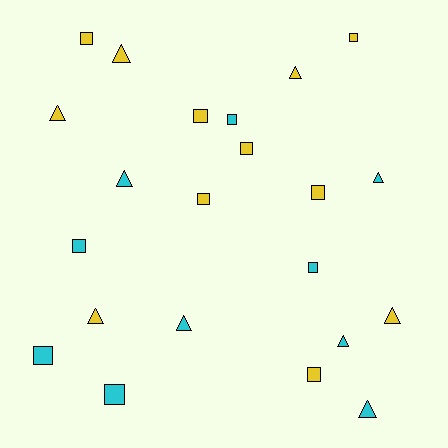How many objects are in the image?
There are 22 objects.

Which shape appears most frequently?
Square, with 12 objects.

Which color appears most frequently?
Yellow, with 12 objects.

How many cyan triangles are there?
There are 5 cyan triangles.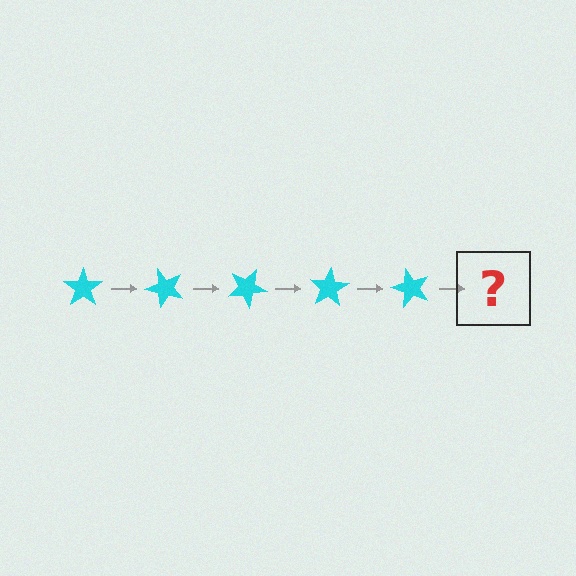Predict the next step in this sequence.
The next step is a cyan star rotated 250 degrees.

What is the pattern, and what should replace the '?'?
The pattern is that the star rotates 50 degrees each step. The '?' should be a cyan star rotated 250 degrees.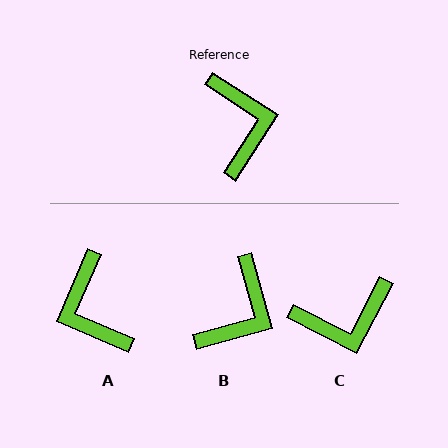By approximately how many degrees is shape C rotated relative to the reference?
Approximately 85 degrees clockwise.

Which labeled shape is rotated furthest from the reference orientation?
A, about 171 degrees away.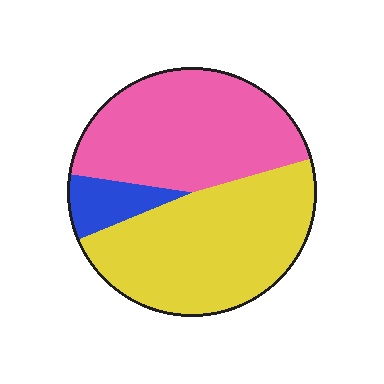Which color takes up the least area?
Blue, at roughly 10%.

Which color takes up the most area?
Yellow, at roughly 50%.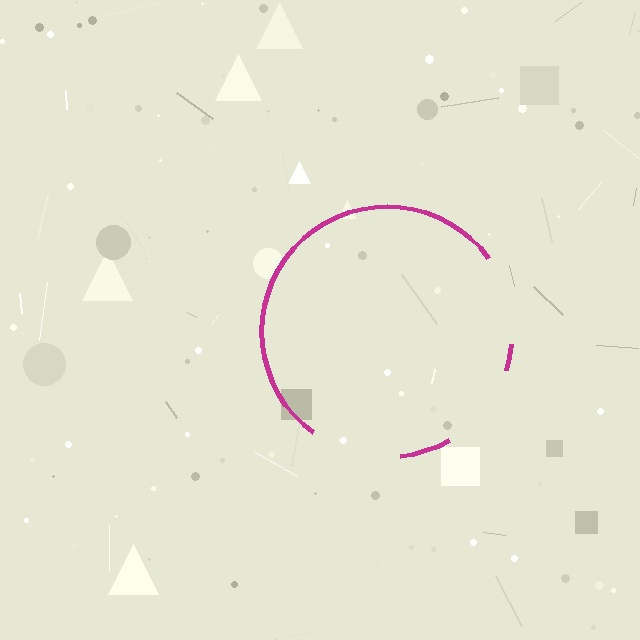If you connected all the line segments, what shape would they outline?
They would outline a circle.